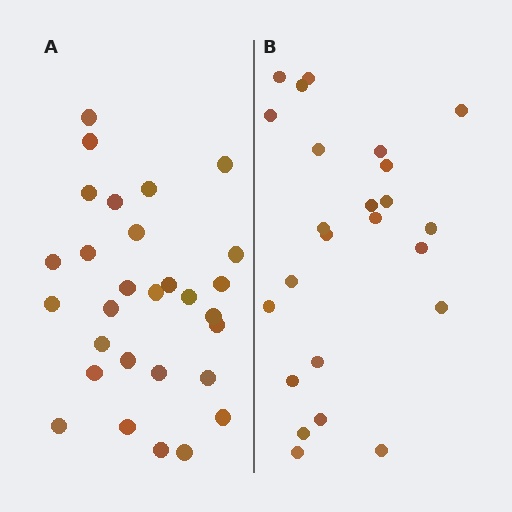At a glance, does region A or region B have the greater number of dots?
Region A (the left region) has more dots.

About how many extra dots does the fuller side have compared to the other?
Region A has about 5 more dots than region B.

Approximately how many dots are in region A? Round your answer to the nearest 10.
About 30 dots. (The exact count is 29, which rounds to 30.)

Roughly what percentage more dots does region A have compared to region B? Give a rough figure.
About 20% more.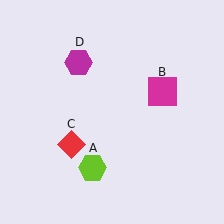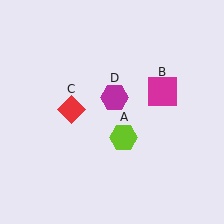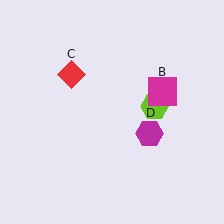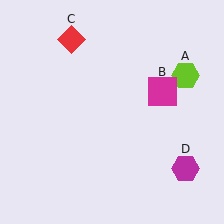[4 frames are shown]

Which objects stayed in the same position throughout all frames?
Magenta square (object B) remained stationary.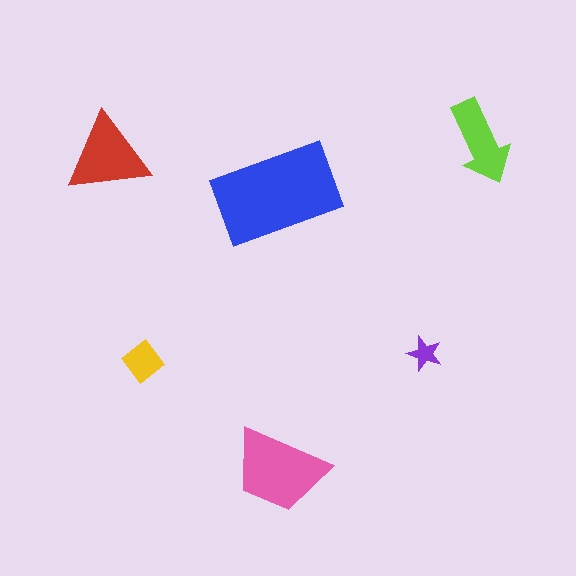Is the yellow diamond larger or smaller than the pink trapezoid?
Smaller.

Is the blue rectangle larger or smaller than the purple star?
Larger.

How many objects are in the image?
There are 6 objects in the image.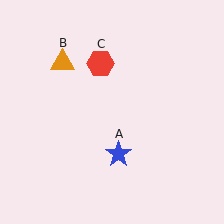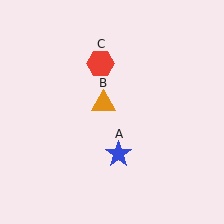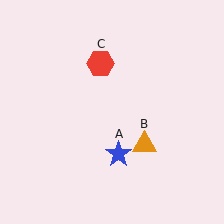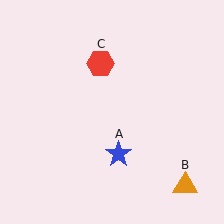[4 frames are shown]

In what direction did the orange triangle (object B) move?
The orange triangle (object B) moved down and to the right.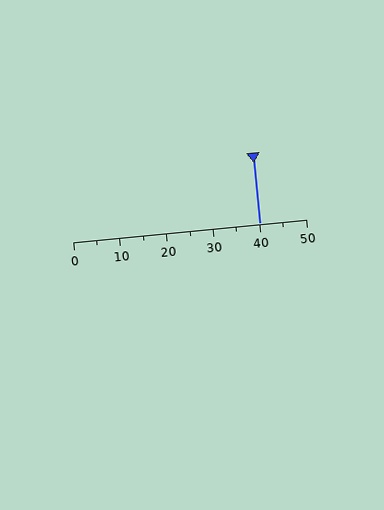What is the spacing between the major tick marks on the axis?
The major ticks are spaced 10 apart.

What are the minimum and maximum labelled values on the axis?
The axis runs from 0 to 50.